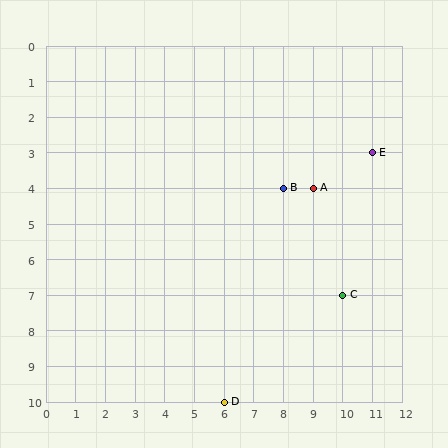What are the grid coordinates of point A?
Point A is at grid coordinates (9, 4).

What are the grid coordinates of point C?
Point C is at grid coordinates (10, 7).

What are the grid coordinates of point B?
Point B is at grid coordinates (8, 4).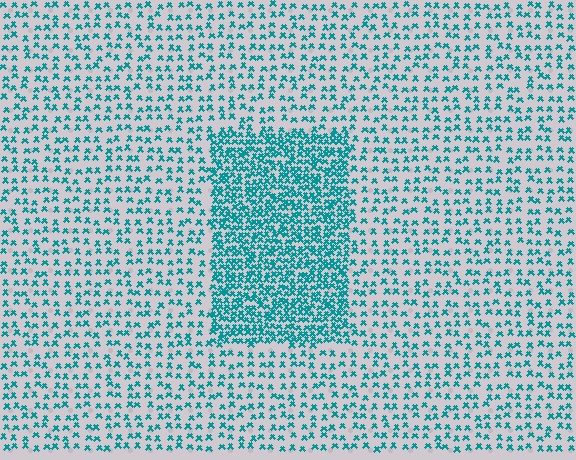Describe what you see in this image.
The image contains small teal elements arranged at two different densities. A rectangle-shaped region is visible where the elements are more densely packed than the surrounding area.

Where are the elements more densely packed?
The elements are more densely packed inside the rectangle boundary.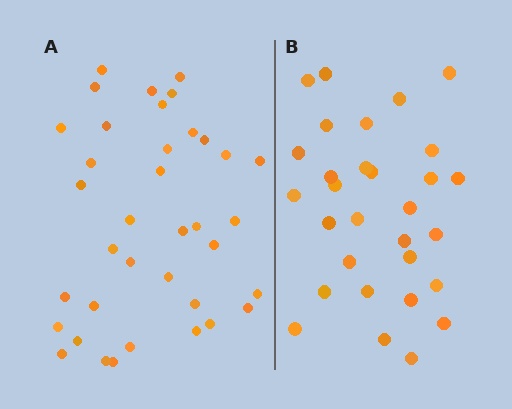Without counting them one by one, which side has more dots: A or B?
Region A (the left region) has more dots.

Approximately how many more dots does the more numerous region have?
Region A has roughly 8 or so more dots than region B.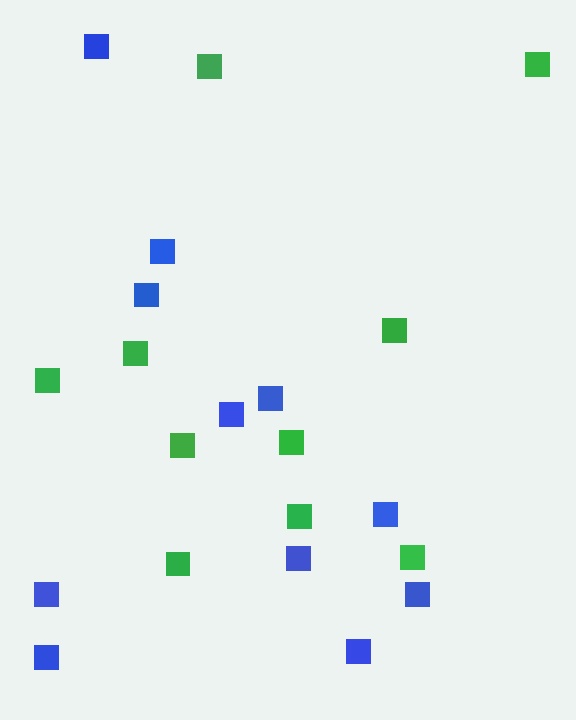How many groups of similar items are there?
There are 2 groups: one group of blue squares (11) and one group of green squares (10).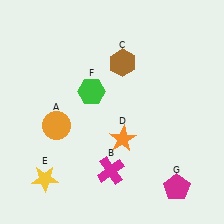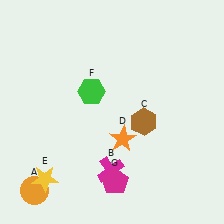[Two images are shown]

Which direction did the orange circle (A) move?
The orange circle (A) moved down.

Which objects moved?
The objects that moved are: the orange circle (A), the brown hexagon (C), the magenta pentagon (G).